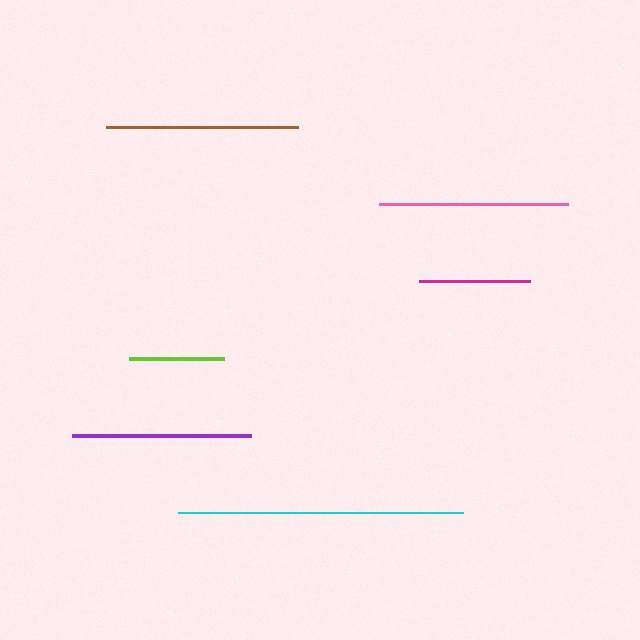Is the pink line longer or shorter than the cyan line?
The cyan line is longer than the pink line.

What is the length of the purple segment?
The purple segment is approximately 179 pixels long.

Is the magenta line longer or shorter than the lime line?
The magenta line is longer than the lime line.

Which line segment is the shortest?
The lime line is the shortest at approximately 95 pixels.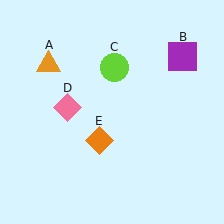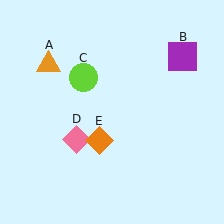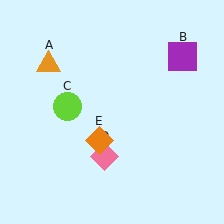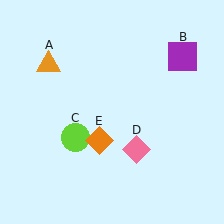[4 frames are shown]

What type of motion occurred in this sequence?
The lime circle (object C), pink diamond (object D) rotated counterclockwise around the center of the scene.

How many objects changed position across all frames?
2 objects changed position: lime circle (object C), pink diamond (object D).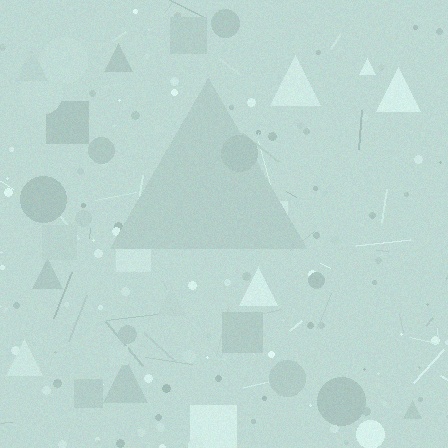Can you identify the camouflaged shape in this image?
The camouflaged shape is a triangle.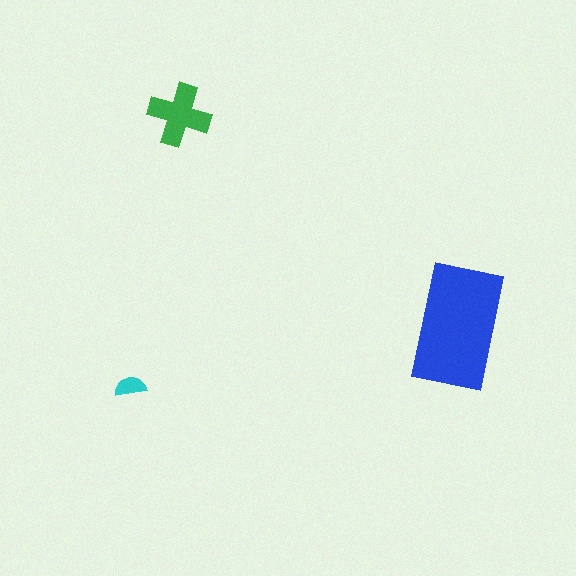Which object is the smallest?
The cyan semicircle.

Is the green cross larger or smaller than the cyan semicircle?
Larger.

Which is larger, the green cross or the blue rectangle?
The blue rectangle.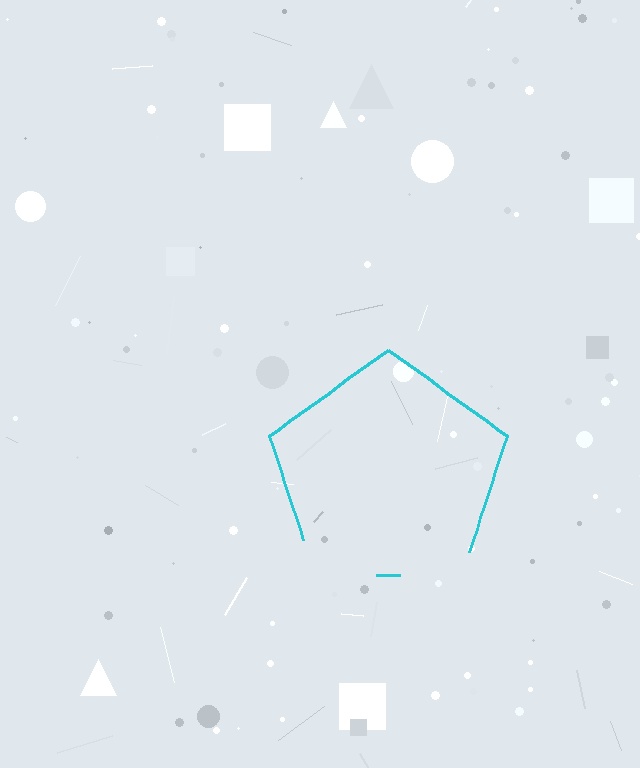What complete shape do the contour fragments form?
The contour fragments form a pentagon.